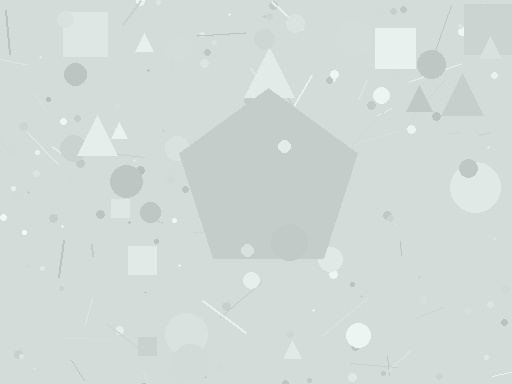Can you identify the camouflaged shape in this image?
The camouflaged shape is a pentagon.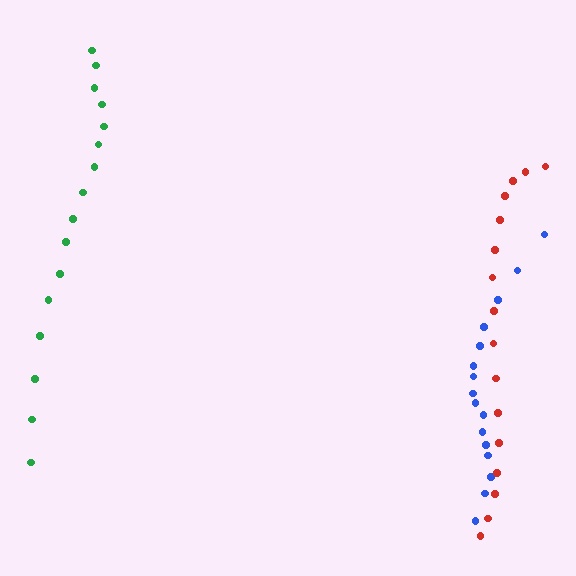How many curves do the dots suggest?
There are 3 distinct paths.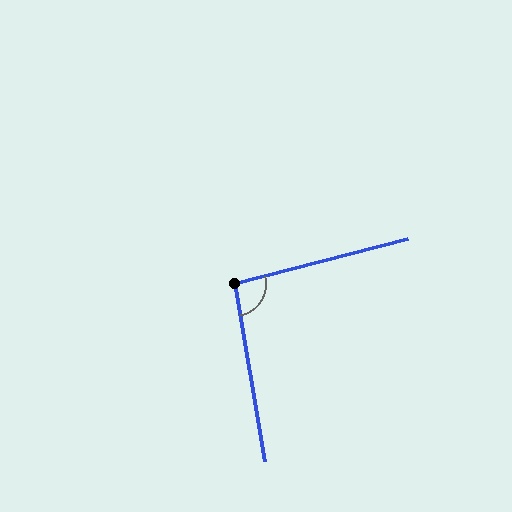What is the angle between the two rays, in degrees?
Approximately 95 degrees.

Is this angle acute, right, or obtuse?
It is approximately a right angle.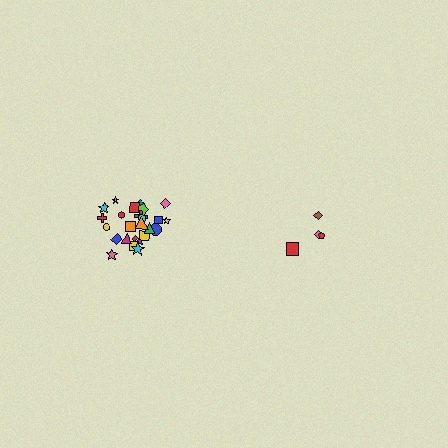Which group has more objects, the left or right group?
The left group.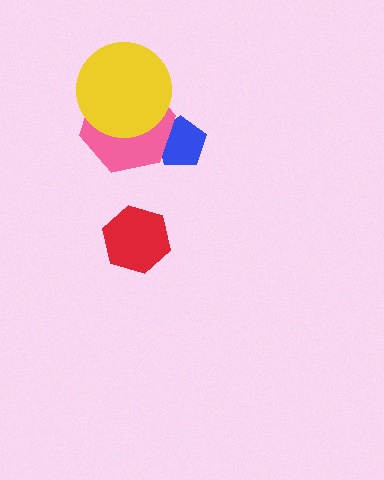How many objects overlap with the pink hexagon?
2 objects overlap with the pink hexagon.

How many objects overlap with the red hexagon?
0 objects overlap with the red hexagon.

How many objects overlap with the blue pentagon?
1 object overlaps with the blue pentagon.